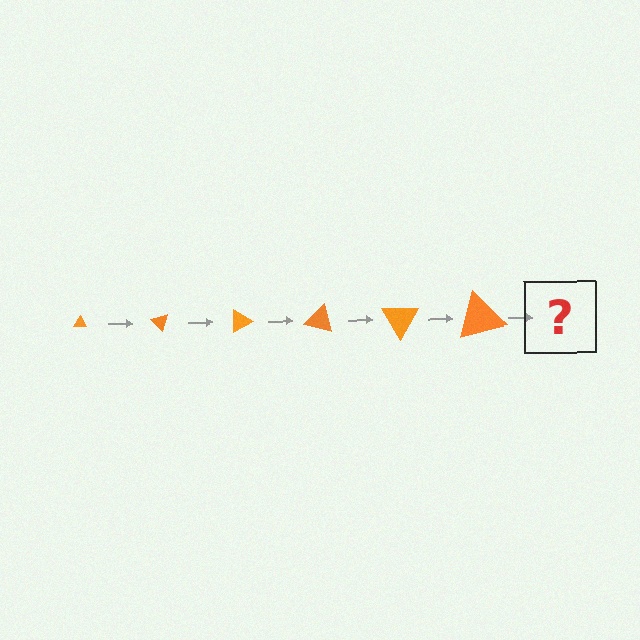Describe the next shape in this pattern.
It should be a triangle, larger than the previous one and rotated 270 degrees from the start.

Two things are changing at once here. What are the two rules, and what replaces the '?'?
The two rules are that the triangle grows larger each step and it rotates 45 degrees each step. The '?' should be a triangle, larger than the previous one and rotated 270 degrees from the start.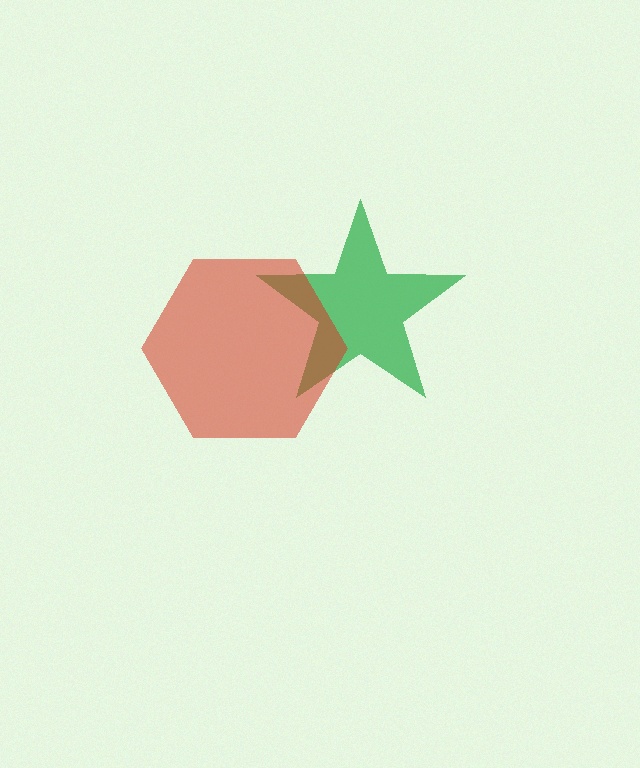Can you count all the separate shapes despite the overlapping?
Yes, there are 2 separate shapes.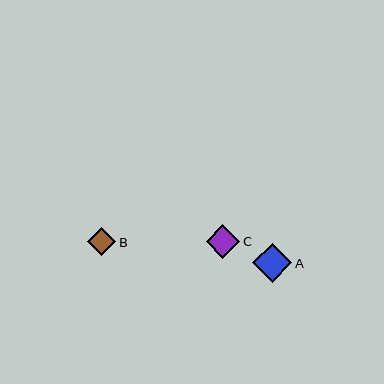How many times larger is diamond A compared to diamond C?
Diamond A is approximately 1.2 times the size of diamond C.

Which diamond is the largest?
Diamond A is the largest with a size of approximately 39 pixels.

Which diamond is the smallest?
Diamond B is the smallest with a size of approximately 29 pixels.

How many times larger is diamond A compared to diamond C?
Diamond A is approximately 1.2 times the size of diamond C.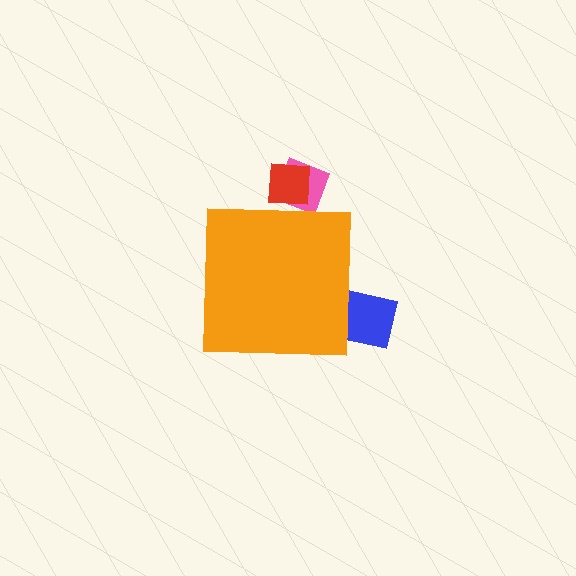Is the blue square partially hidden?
Yes, the blue square is partially hidden behind the orange square.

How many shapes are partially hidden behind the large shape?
3 shapes are partially hidden.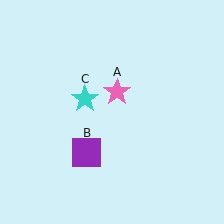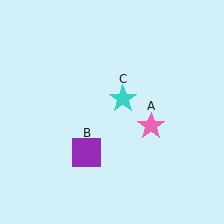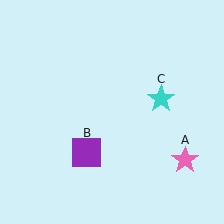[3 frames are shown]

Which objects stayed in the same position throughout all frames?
Purple square (object B) remained stationary.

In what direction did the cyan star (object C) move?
The cyan star (object C) moved right.